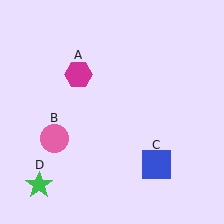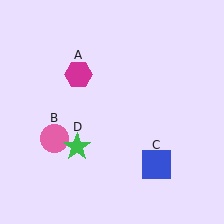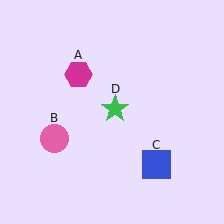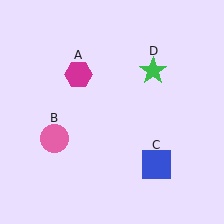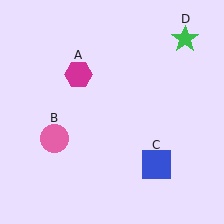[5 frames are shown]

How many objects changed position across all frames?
1 object changed position: green star (object D).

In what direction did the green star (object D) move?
The green star (object D) moved up and to the right.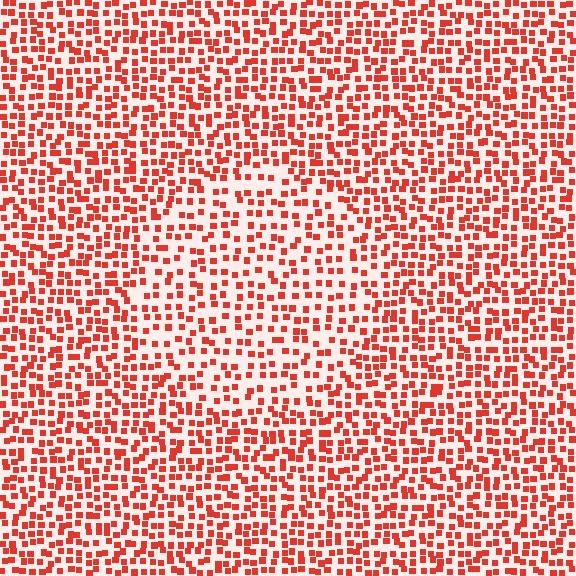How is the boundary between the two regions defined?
The boundary is defined by a change in element density (approximately 1.6x ratio). All elements are the same color, size, and shape.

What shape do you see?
I see a circle.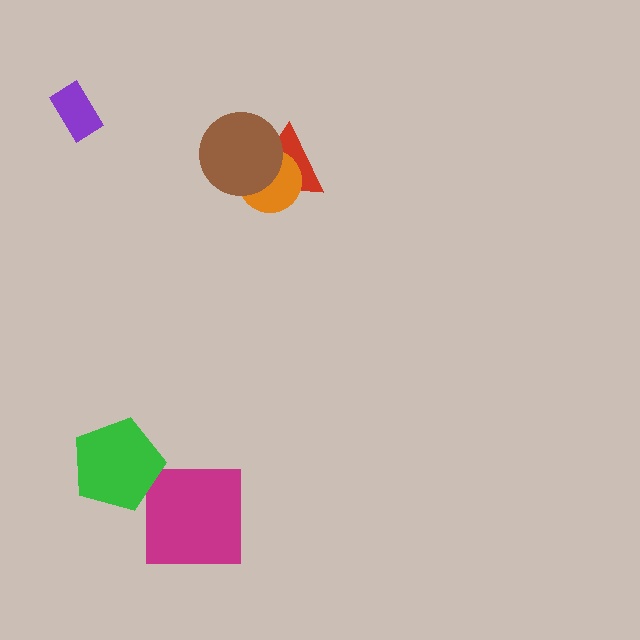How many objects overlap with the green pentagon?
0 objects overlap with the green pentagon.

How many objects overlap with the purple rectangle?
0 objects overlap with the purple rectangle.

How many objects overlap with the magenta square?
0 objects overlap with the magenta square.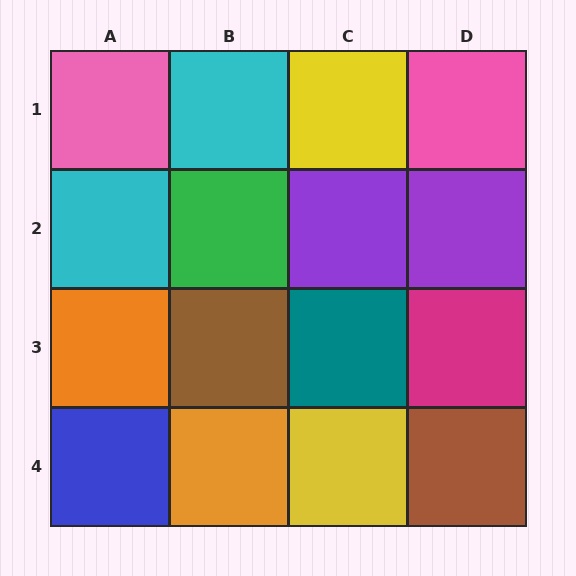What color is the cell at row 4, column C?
Yellow.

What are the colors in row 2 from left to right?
Cyan, green, purple, purple.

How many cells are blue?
1 cell is blue.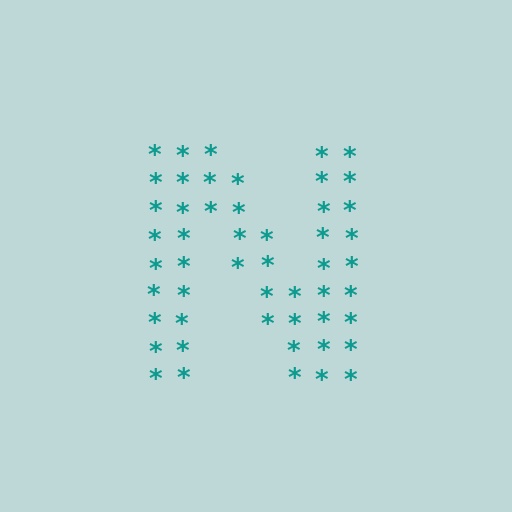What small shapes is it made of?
It is made of small asterisks.